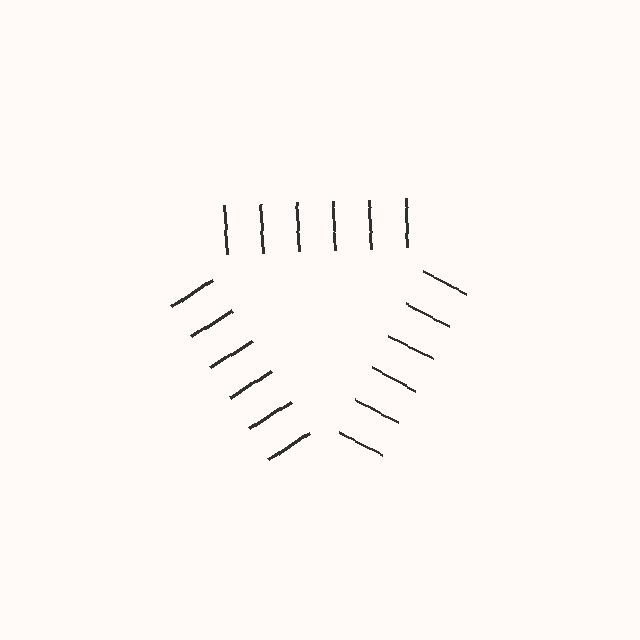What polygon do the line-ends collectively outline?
An illusory triangle — the line segments terminate on its edges but no continuous stroke is drawn.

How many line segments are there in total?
18 — 6 along each of the 3 edges.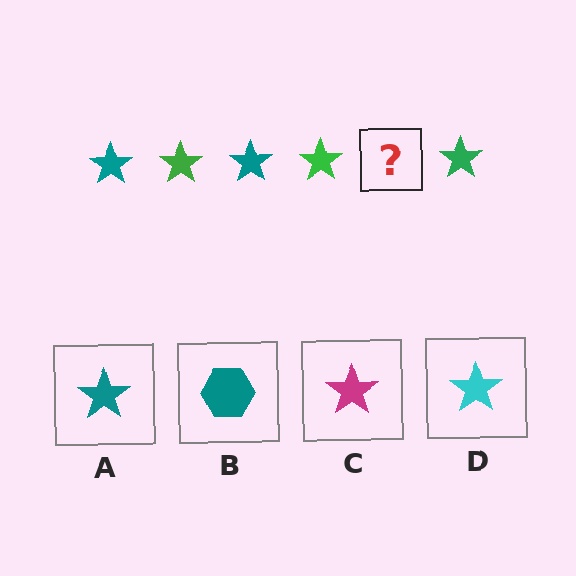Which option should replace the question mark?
Option A.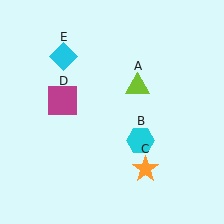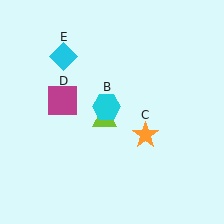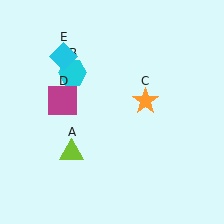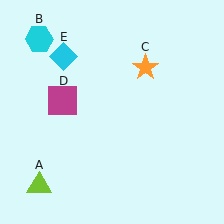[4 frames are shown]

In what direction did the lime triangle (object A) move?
The lime triangle (object A) moved down and to the left.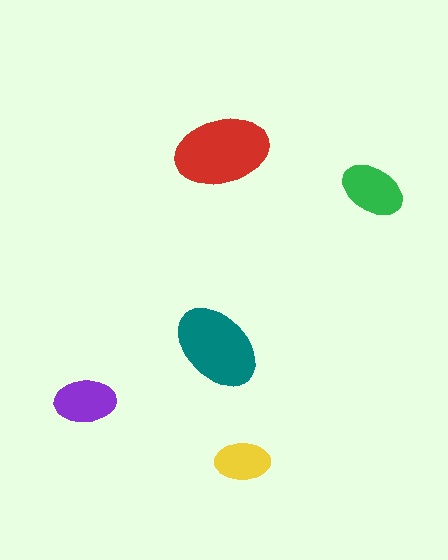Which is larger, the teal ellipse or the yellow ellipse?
The teal one.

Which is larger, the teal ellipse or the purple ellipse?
The teal one.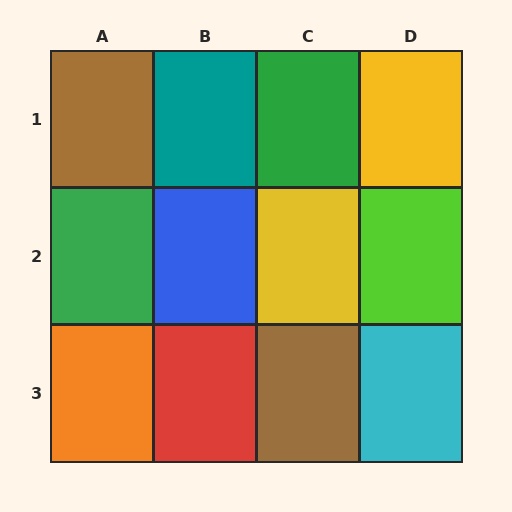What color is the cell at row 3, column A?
Orange.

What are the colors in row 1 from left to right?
Brown, teal, green, yellow.